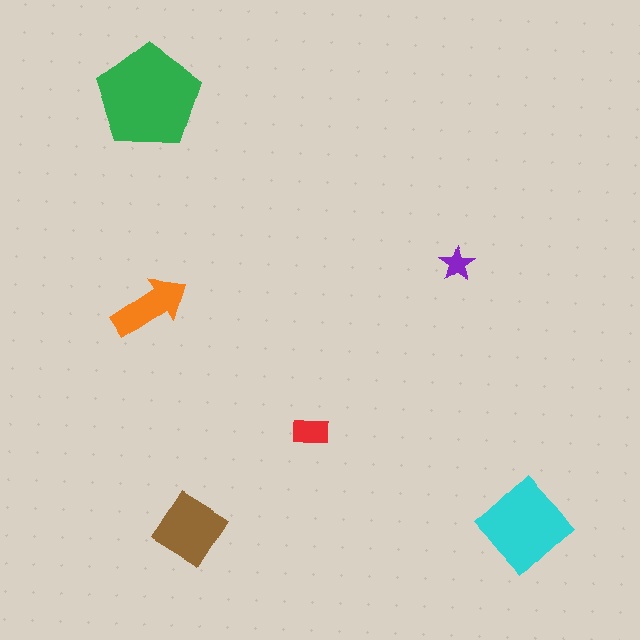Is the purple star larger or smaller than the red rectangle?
Smaller.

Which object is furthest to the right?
The cyan diamond is rightmost.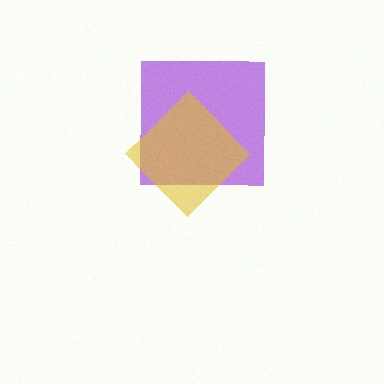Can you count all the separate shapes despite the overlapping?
Yes, there are 2 separate shapes.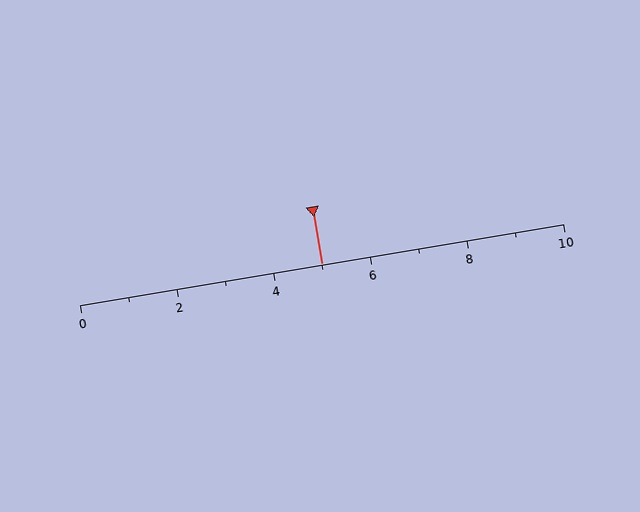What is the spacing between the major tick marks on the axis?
The major ticks are spaced 2 apart.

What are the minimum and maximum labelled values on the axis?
The axis runs from 0 to 10.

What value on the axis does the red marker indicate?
The marker indicates approximately 5.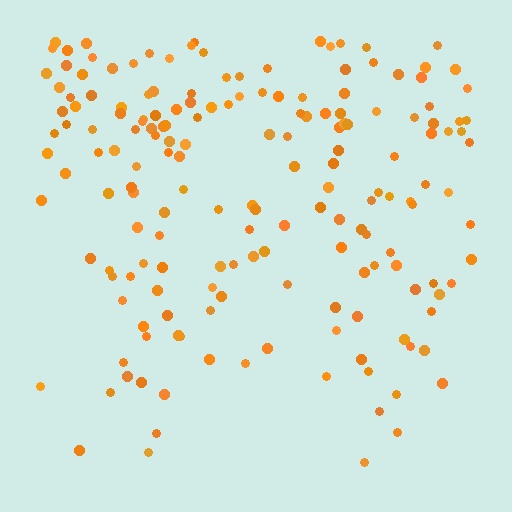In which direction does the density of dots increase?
From bottom to top, with the top side densest.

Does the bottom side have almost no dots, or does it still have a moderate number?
Still a moderate number, just noticeably fewer than the top.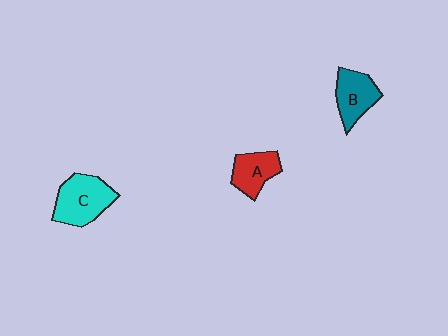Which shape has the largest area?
Shape C (cyan).